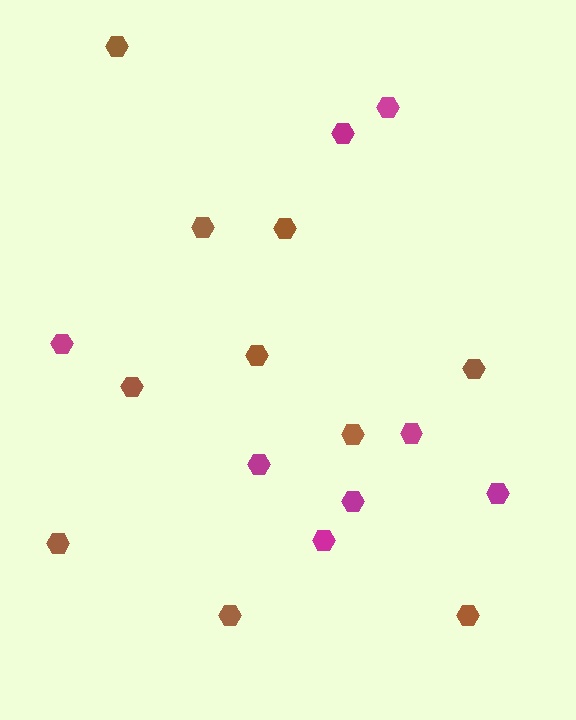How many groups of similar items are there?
There are 2 groups: one group of brown hexagons (10) and one group of magenta hexagons (8).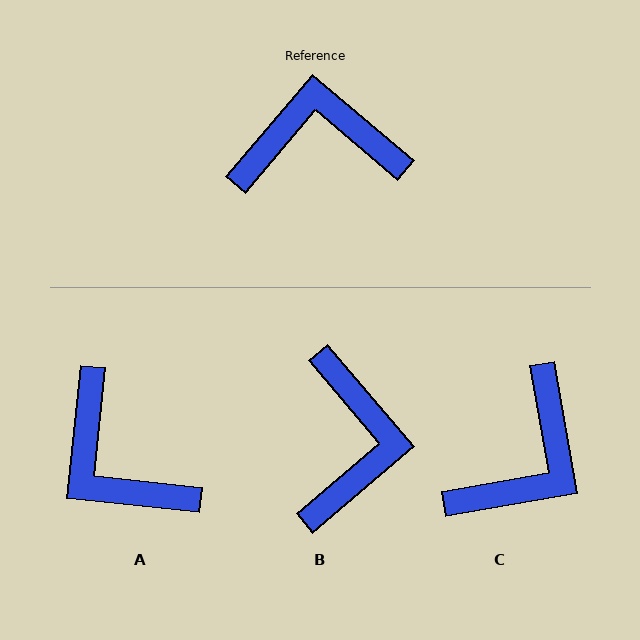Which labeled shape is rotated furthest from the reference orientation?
C, about 130 degrees away.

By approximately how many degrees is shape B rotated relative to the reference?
Approximately 99 degrees clockwise.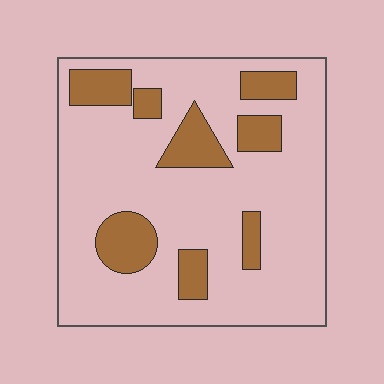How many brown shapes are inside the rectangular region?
8.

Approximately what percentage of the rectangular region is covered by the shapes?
Approximately 20%.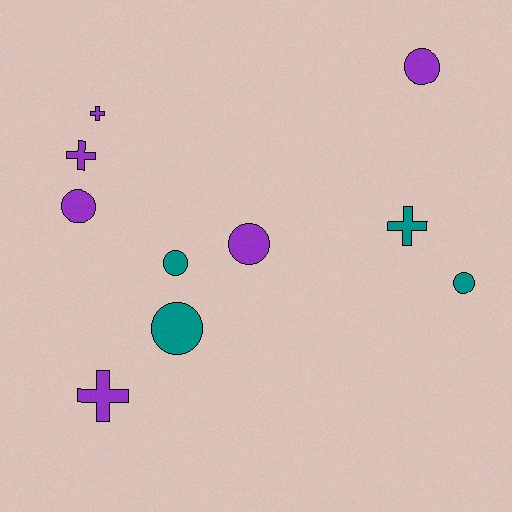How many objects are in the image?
There are 10 objects.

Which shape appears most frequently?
Circle, with 6 objects.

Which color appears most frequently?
Purple, with 6 objects.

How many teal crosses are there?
There is 1 teal cross.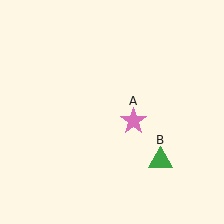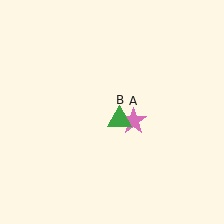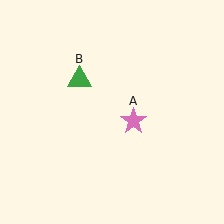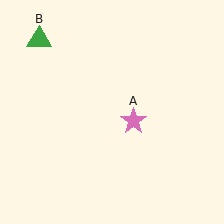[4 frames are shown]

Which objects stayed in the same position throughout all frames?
Pink star (object A) remained stationary.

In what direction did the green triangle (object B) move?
The green triangle (object B) moved up and to the left.